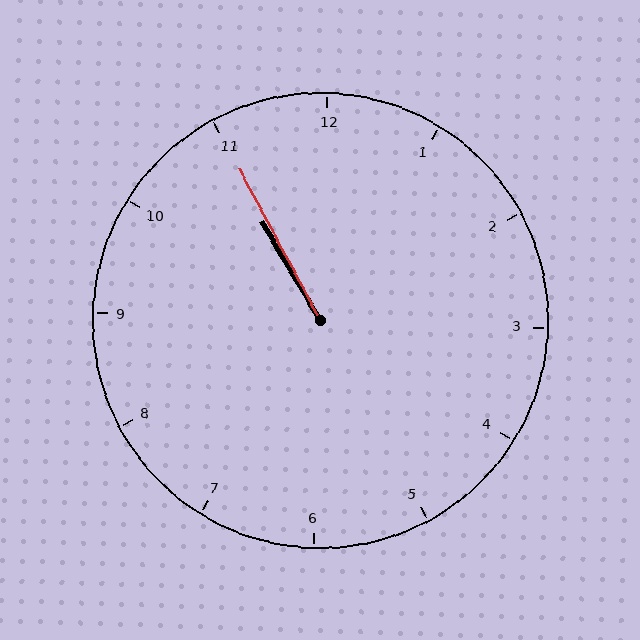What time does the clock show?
10:55.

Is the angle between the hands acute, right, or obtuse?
It is acute.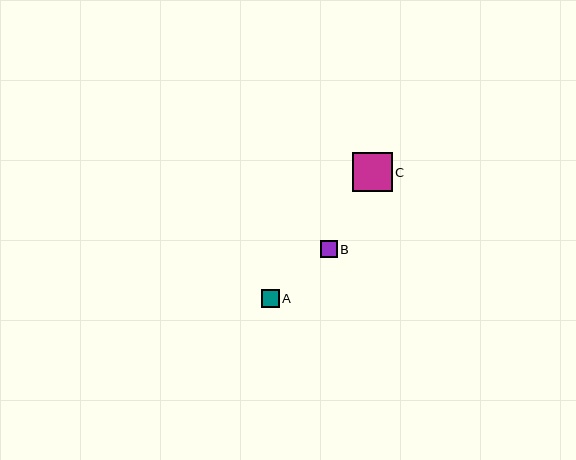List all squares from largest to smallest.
From largest to smallest: C, A, B.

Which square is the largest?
Square C is the largest with a size of approximately 39 pixels.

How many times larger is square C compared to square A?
Square C is approximately 2.2 times the size of square A.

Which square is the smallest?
Square B is the smallest with a size of approximately 16 pixels.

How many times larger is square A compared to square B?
Square A is approximately 1.1 times the size of square B.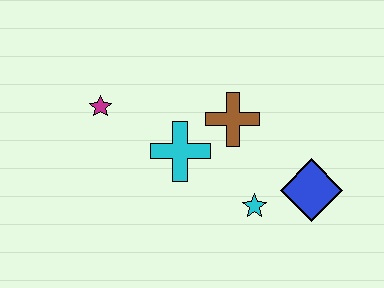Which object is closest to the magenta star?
The cyan cross is closest to the magenta star.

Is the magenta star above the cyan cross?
Yes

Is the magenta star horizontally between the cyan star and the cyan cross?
No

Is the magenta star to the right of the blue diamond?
No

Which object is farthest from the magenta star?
The blue diamond is farthest from the magenta star.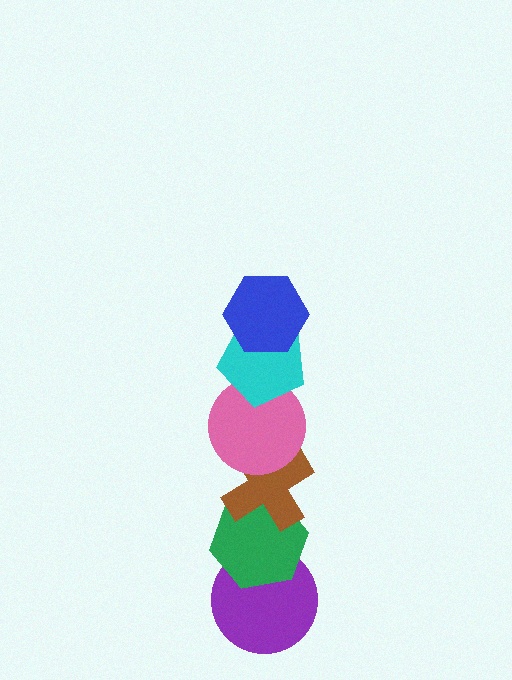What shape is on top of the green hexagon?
The brown cross is on top of the green hexagon.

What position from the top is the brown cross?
The brown cross is 4th from the top.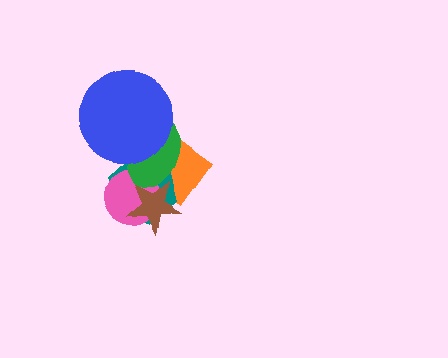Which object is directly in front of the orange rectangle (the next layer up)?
The teal hexagon is directly in front of the orange rectangle.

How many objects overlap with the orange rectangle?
5 objects overlap with the orange rectangle.